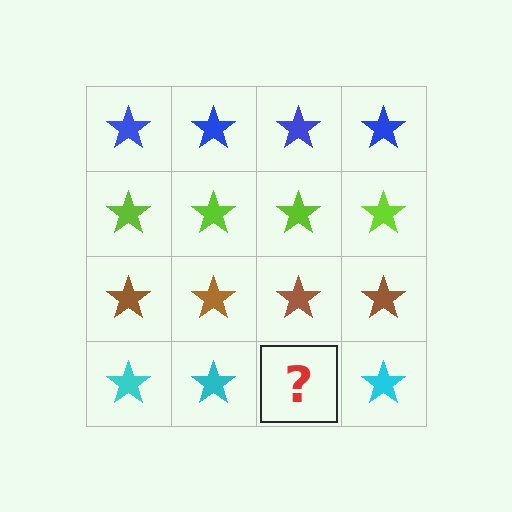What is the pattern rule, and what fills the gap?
The rule is that each row has a consistent color. The gap should be filled with a cyan star.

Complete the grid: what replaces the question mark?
The question mark should be replaced with a cyan star.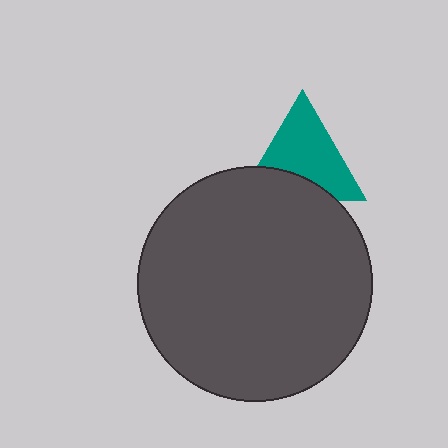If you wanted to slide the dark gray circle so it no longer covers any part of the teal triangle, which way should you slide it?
Slide it down — that is the most direct way to separate the two shapes.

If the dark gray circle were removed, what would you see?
You would see the complete teal triangle.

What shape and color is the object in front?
The object in front is a dark gray circle.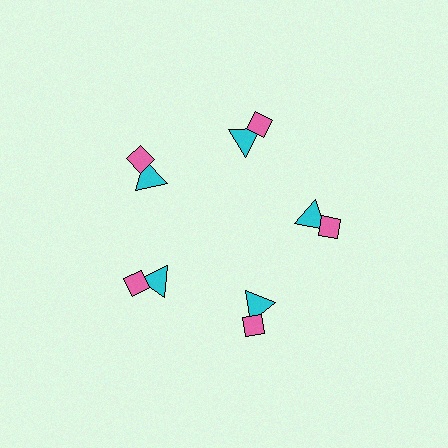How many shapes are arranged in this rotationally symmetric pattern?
There are 10 shapes, arranged in 5 groups of 2.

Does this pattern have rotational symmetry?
Yes, this pattern has 5-fold rotational symmetry. It looks the same after rotating 72 degrees around the center.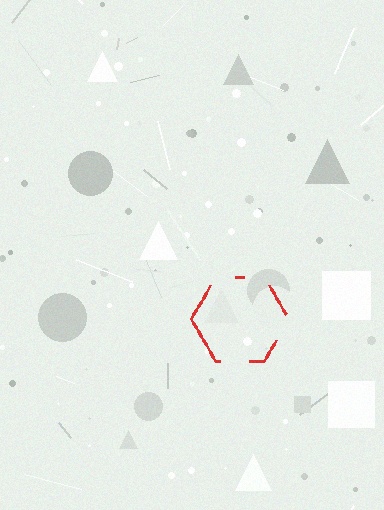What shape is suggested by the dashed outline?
The dashed outline suggests a hexagon.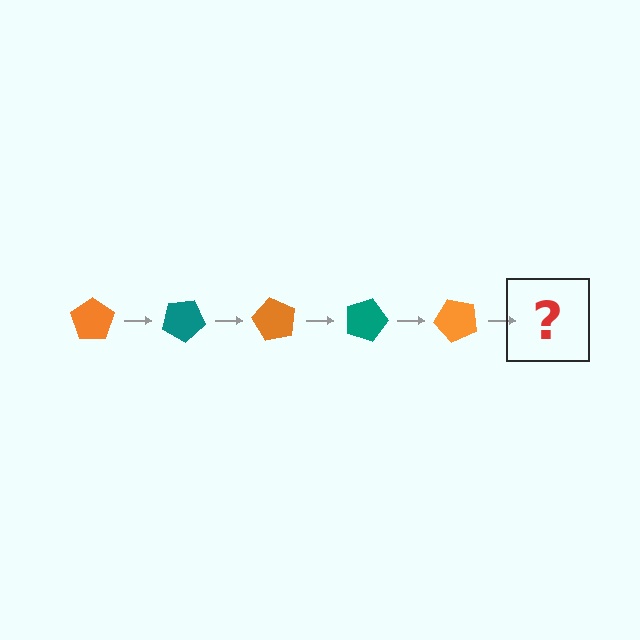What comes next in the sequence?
The next element should be a teal pentagon, rotated 150 degrees from the start.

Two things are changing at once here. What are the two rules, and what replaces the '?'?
The two rules are that it rotates 30 degrees each step and the color cycles through orange and teal. The '?' should be a teal pentagon, rotated 150 degrees from the start.